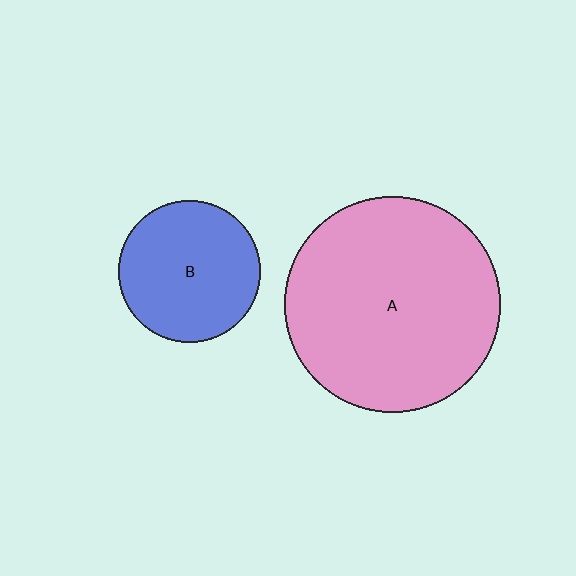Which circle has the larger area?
Circle A (pink).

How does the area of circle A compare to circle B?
Approximately 2.3 times.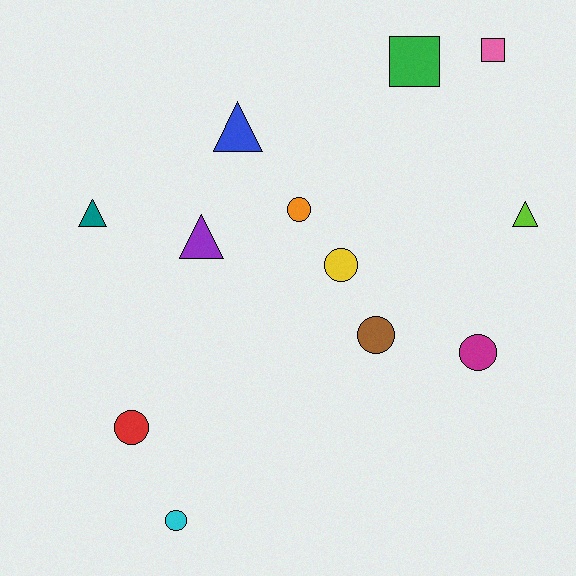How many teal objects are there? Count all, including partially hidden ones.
There is 1 teal object.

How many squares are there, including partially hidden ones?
There are 2 squares.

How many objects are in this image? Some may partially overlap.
There are 12 objects.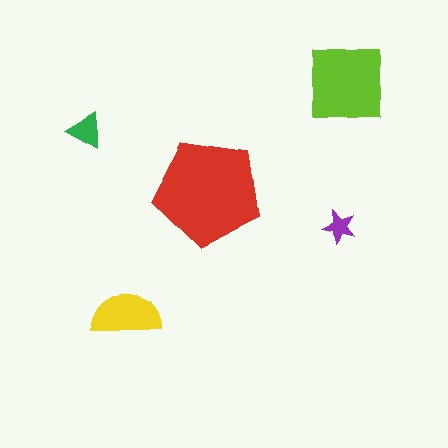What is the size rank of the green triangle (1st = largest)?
4th.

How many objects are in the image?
There are 5 objects in the image.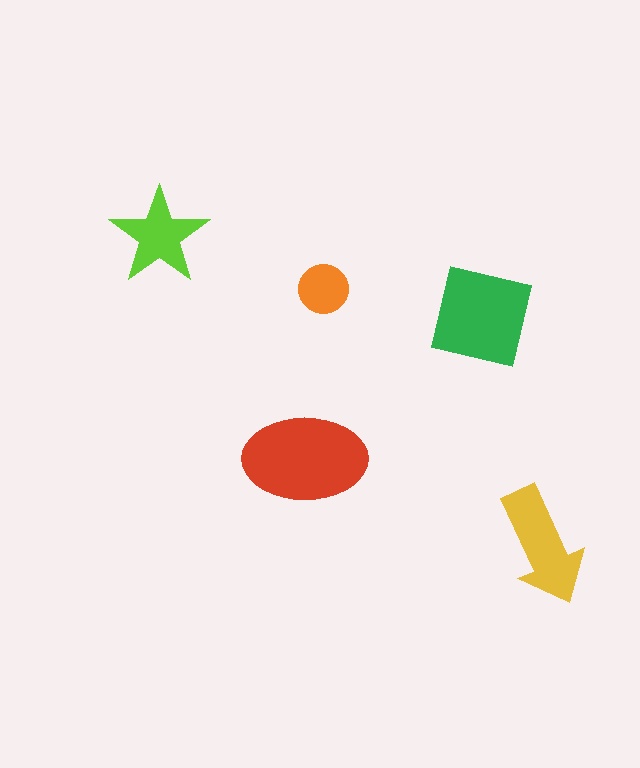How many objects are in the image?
There are 5 objects in the image.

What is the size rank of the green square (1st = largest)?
2nd.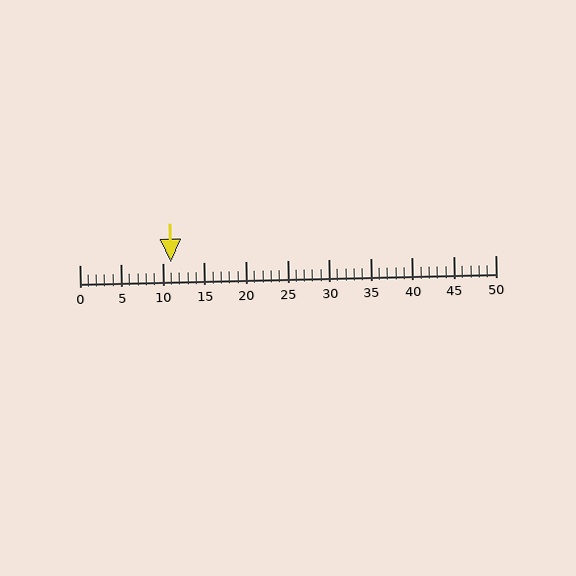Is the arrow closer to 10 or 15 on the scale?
The arrow is closer to 10.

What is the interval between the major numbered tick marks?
The major tick marks are spaced 5 units apart.